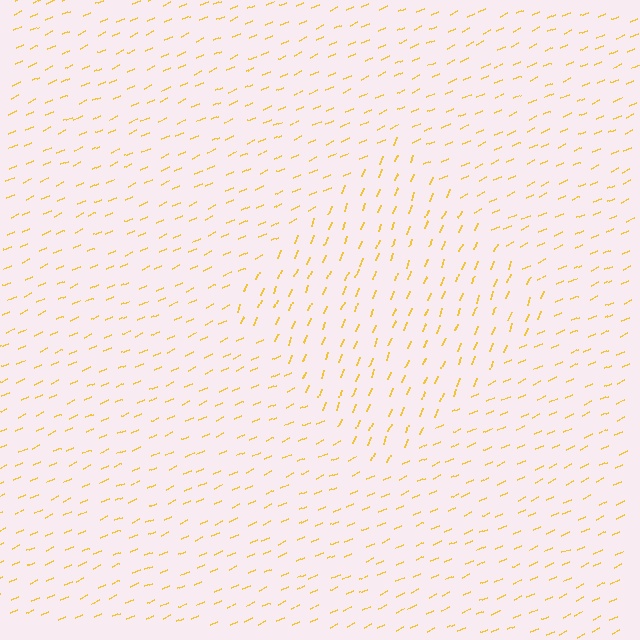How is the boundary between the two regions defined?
The boundary is defined purely by a change in line orientation (approximately 45 degrees difference). All lines are the same color and thickness.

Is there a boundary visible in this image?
Yes, there is a texture boundary formed by a change in line orientation.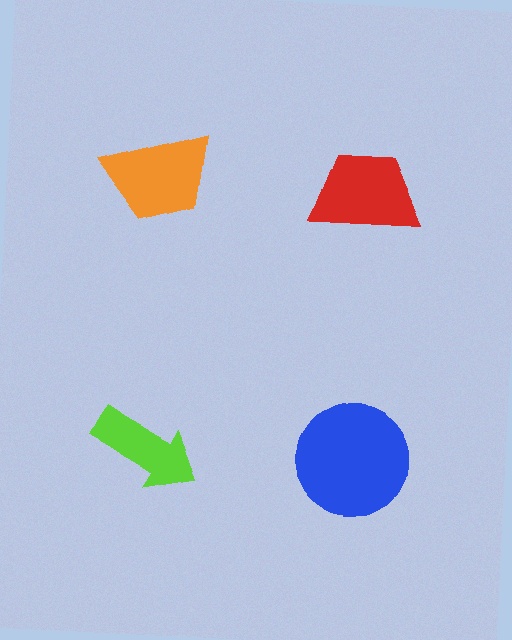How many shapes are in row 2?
2 shapes.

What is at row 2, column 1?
A lime arrow.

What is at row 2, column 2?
A blue circle.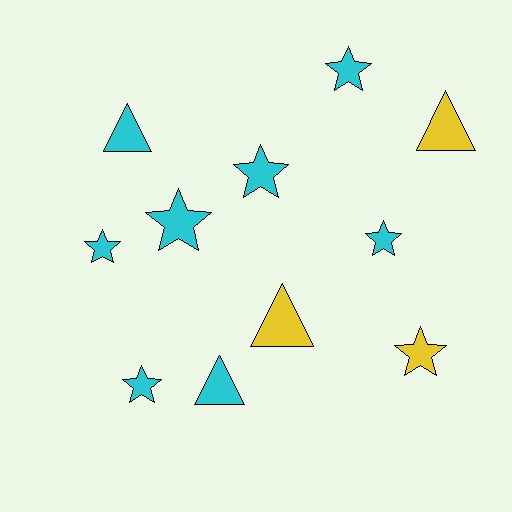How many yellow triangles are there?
There are 2 yellow triangles.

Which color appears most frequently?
Cyan, with 8 objects.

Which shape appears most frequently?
Star, with 7 objects.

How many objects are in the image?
There are 11 objects.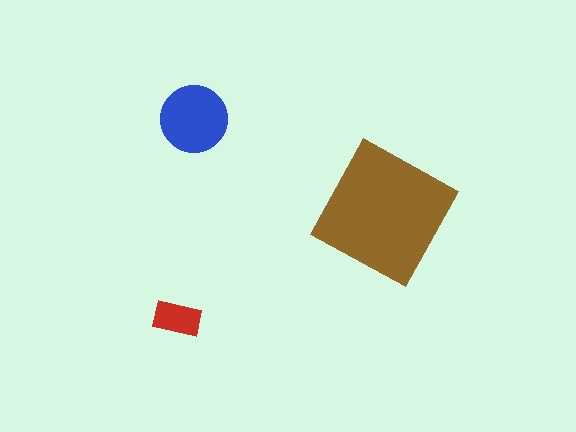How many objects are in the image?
There are 3 objects in the image.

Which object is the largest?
The brown square.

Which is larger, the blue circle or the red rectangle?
The blue circle.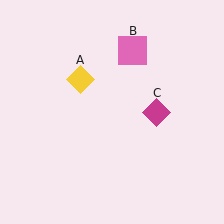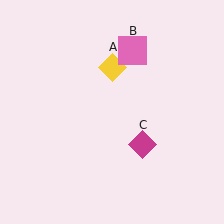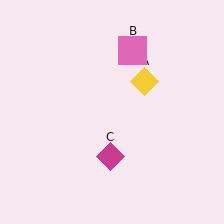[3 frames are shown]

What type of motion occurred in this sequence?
The yellow diamond (object A), magenta diamond (object C) rotated clockwise around the center of the scene.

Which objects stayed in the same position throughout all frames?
Pink square (object B) remained stationary.